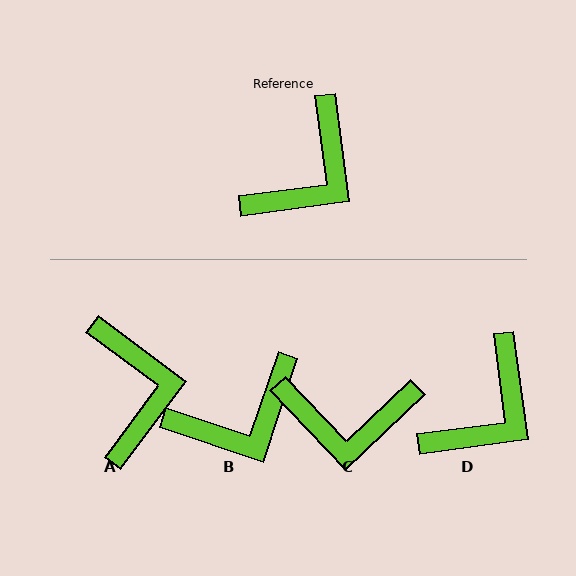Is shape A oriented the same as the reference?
No, it is off by about 46 degrees.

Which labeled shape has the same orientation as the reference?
D.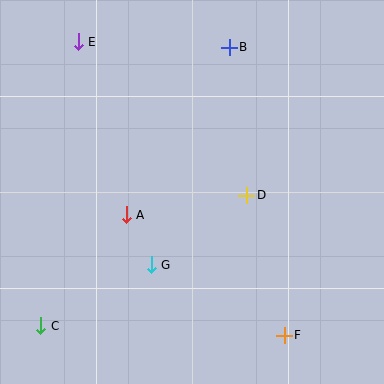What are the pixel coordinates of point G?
Point G is at (151, 265).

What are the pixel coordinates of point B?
Point B is at (229, 47).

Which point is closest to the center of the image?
Point D at (247, 195) is closest to the center.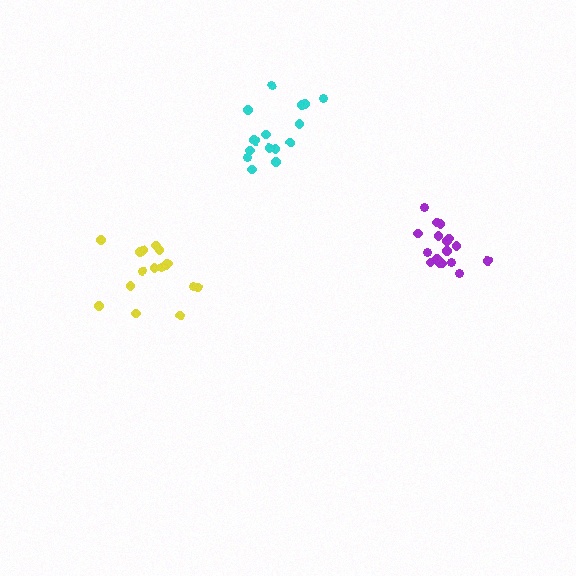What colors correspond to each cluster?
The clusters are colored: purple, yellow, cyan.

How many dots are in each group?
Group 1: 17 dots, Group 2: 16 dots, Group 3: 16 dots (49 total).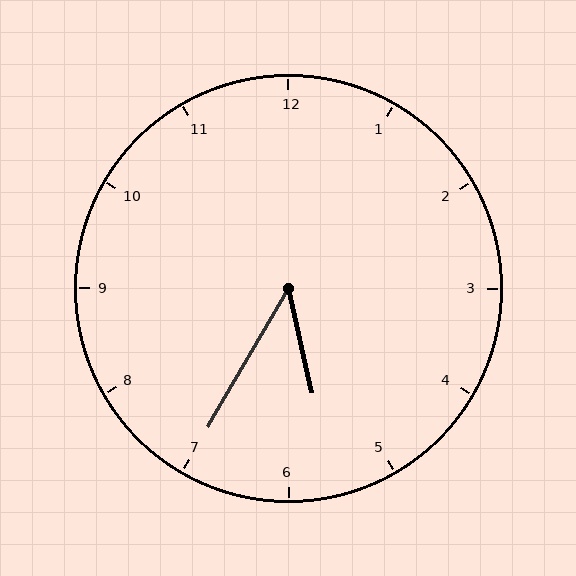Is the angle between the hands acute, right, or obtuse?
It is acute.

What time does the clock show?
5:35.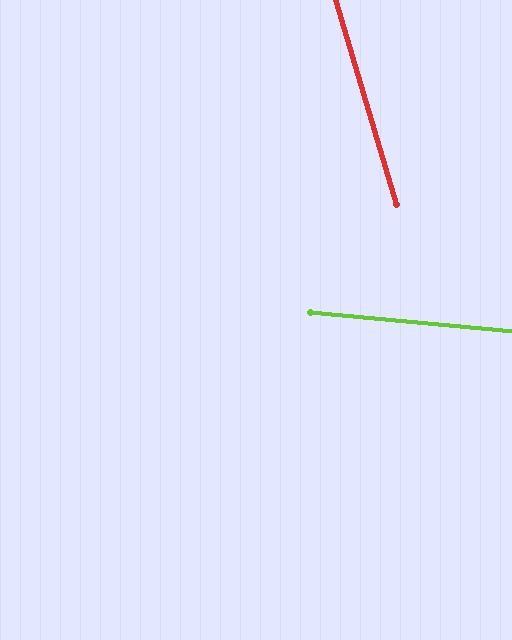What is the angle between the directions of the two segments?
Approximately 68 degrees.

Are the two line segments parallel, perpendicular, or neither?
Neither parallel nor perpendicular — they differ by about 68°.